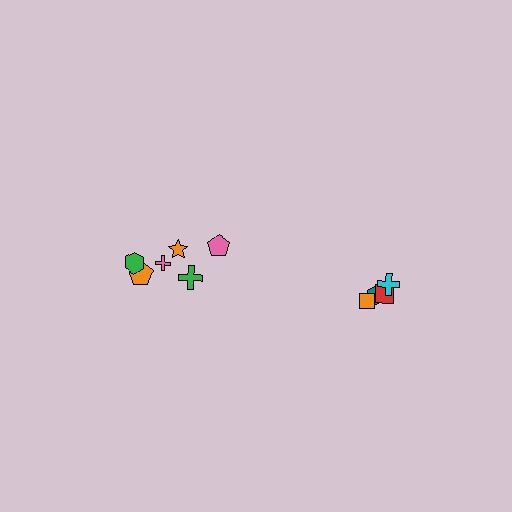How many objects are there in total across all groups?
There are 10 objects.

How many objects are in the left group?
There are 6 objects.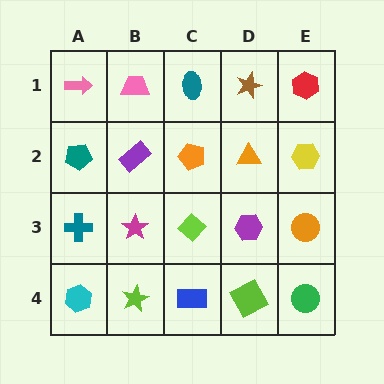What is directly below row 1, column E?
A yellow hexagon.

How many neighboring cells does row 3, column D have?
4.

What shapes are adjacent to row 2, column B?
A pink trapezoid (row 1, column B), a magenta star (row 3, column B), a teal pentagon (row 2, column A), an orange pentagon (row 2, column C).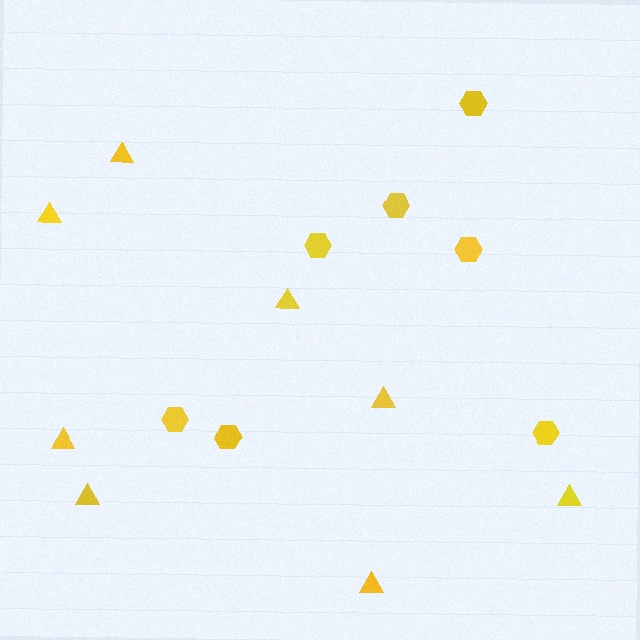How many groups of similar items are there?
There are 2 groups: one group of hexagons (7) and one group of triangles (8).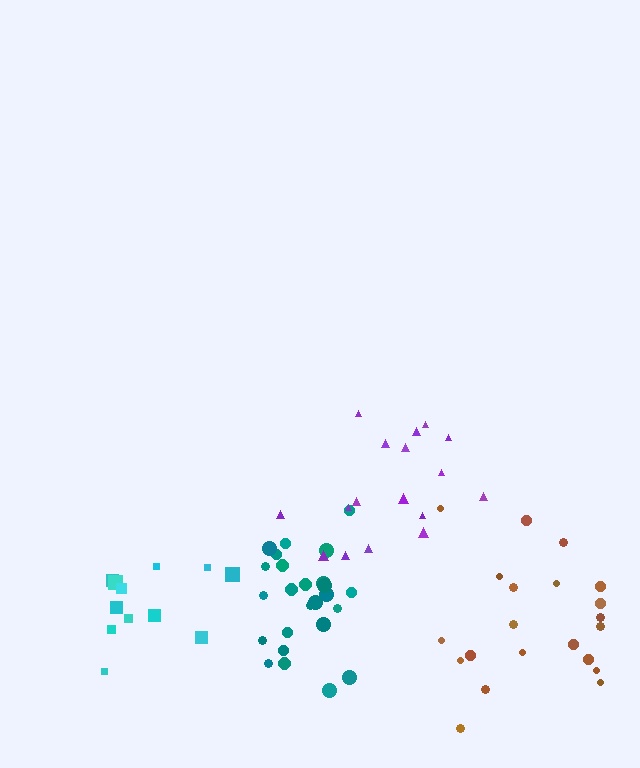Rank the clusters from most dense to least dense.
teal, brown, purple, cyan.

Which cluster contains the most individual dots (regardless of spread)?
Teal (25).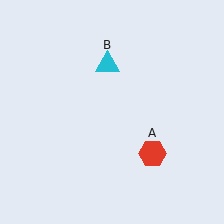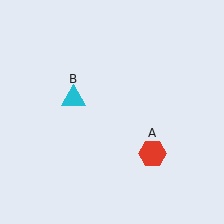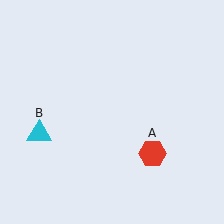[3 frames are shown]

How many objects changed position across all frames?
1 object changed position: cyan triangle (object B).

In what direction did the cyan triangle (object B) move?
The cyan triangle (object B) moved down and to the left.